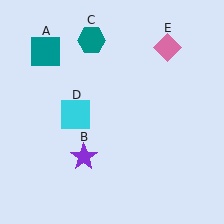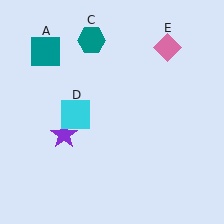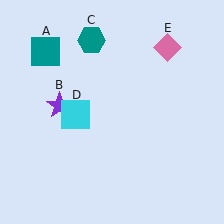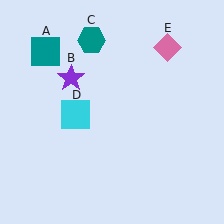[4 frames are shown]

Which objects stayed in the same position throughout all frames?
Teal square (object A) and teal hexagon (object C) and cyan square (object D) and pink diamond (object E) remained stationary.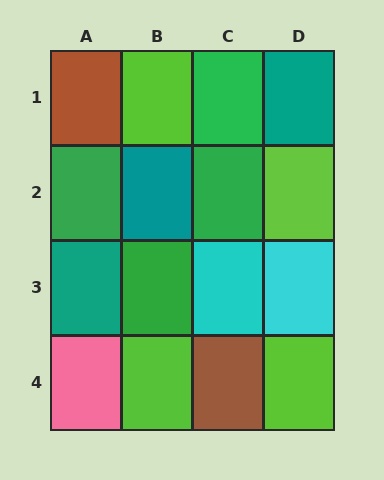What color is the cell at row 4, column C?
Brown.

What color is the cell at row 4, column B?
Lime.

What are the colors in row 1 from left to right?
Brown, lime, green, teal.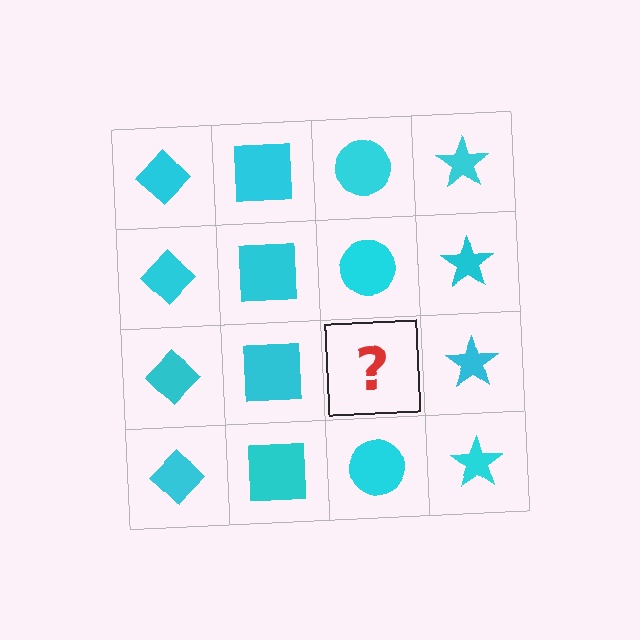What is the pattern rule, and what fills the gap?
The rule is that each column has a consistent shape. The gap should be filled with a cyan circle.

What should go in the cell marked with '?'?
The missing cell should contain a cyan circle.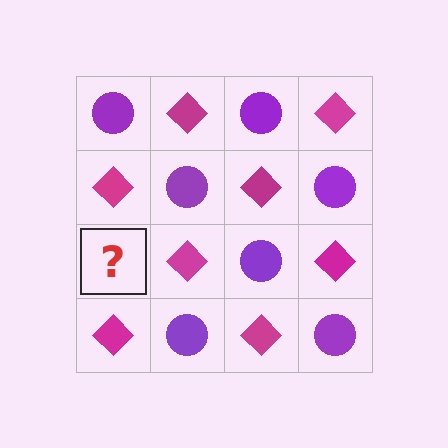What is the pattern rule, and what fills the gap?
The rule is that it alternates purple circle and magenta diamond in a checkerboard pattern. The gap should be filled with a purple circle.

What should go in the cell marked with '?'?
The missing cell should contain a purple circle.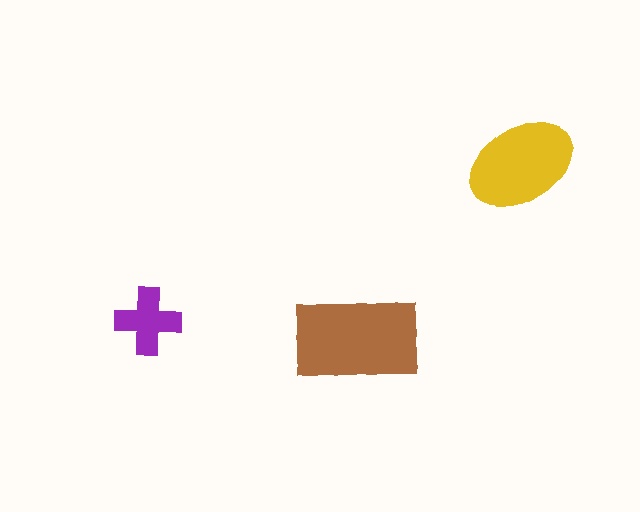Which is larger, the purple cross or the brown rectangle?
The brown rectangle.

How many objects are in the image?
There are 3 objects in the image.